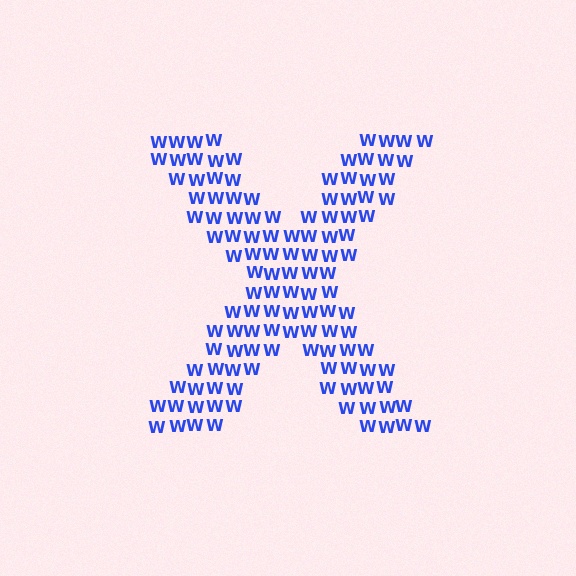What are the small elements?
The small elements are letter W's.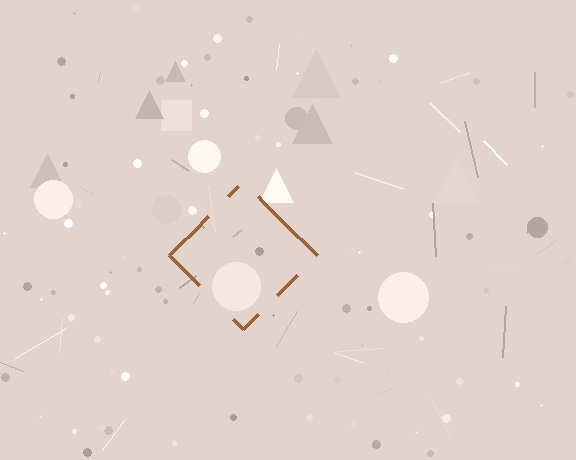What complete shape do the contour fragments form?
The contour fragments form a diamond.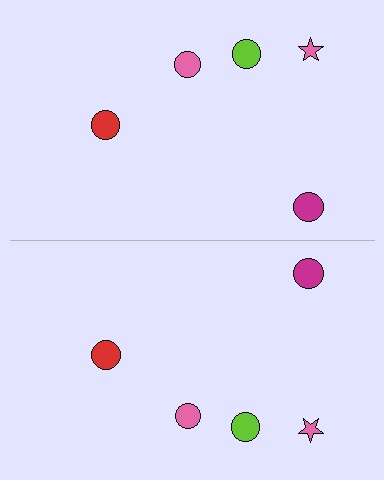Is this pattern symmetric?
Yes, this pattern has bilateral (reflection) symmetry.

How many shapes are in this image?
There are 10 shapes in this image.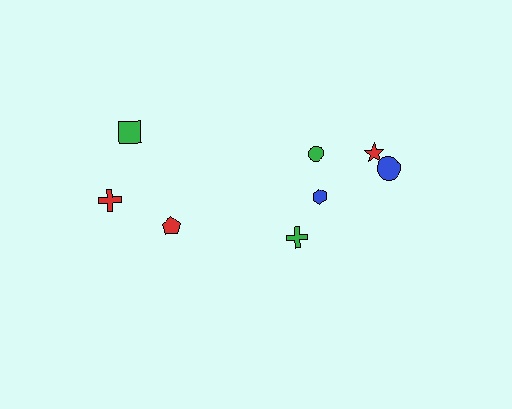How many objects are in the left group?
There are 3 objects.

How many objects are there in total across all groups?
There are 8 objects.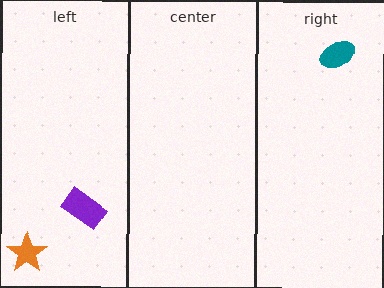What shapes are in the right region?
The teal ellipse.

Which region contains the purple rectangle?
The left region.